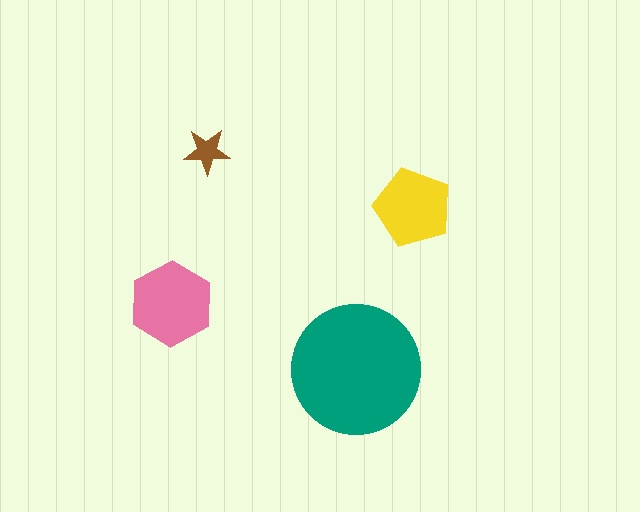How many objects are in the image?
There are 4 objects in the image.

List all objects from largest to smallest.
The teal circle, the pink hexagon, the yellow pentagon, the brown star.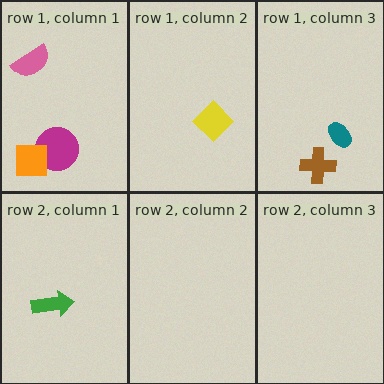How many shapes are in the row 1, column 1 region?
3.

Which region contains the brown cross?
The row 1, column 3 region.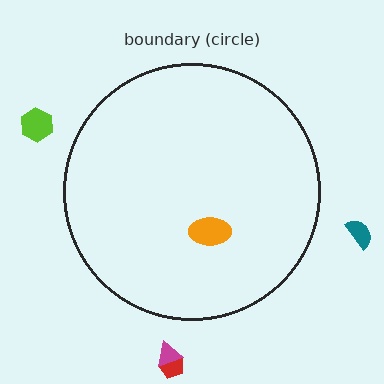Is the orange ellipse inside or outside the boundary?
Inside.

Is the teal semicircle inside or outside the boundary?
Outside.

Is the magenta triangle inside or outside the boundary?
Outside.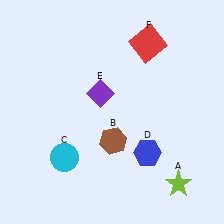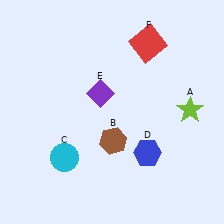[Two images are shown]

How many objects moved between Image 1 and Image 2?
1 object moved between the two images.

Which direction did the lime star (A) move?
The lime star (A) moved up.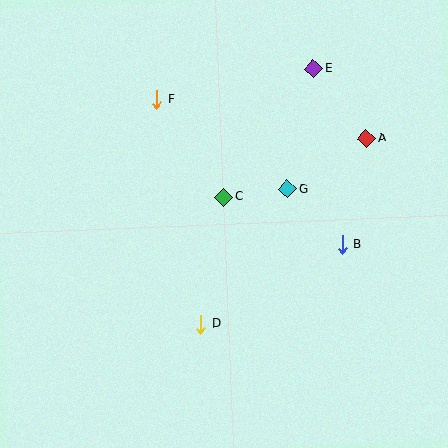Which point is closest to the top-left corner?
Point F is closest to the top-left corner.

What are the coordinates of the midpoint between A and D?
The midpoint between A and D is at (284, 231).